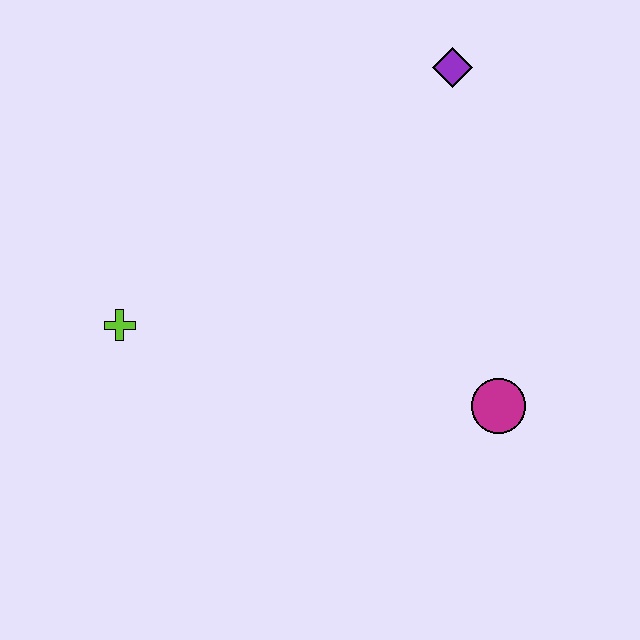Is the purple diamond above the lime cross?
Yes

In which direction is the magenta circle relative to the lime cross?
The magenta circle is to the right of the lime cross.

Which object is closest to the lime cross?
The magenta circle is closest to the lime cross.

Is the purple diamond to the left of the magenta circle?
Yes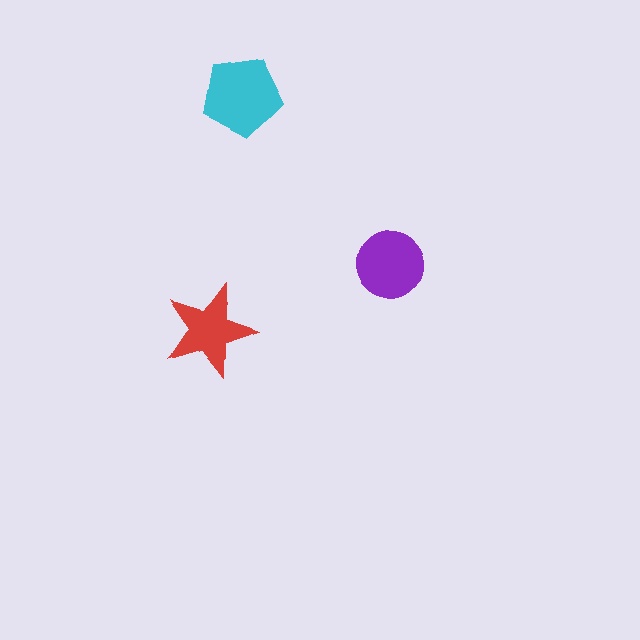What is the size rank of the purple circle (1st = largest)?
2nd.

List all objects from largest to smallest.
The cyan pentagon, the purple circle, the red star.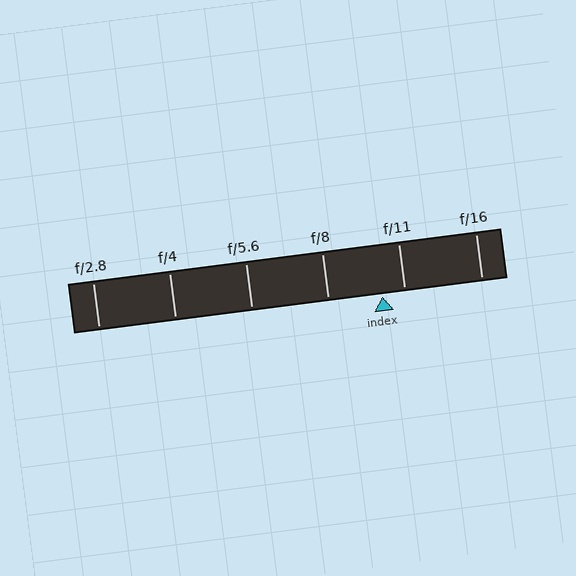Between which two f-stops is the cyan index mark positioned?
The index mark is between f/8 and f/11.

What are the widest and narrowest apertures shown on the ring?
The widest aperture shown is f/2.8 and the narrowest is f/16.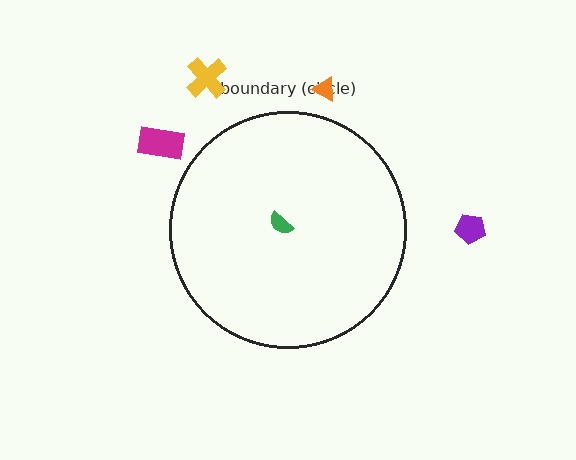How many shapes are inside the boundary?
1 inside, 4 outside.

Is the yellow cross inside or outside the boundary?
Outside.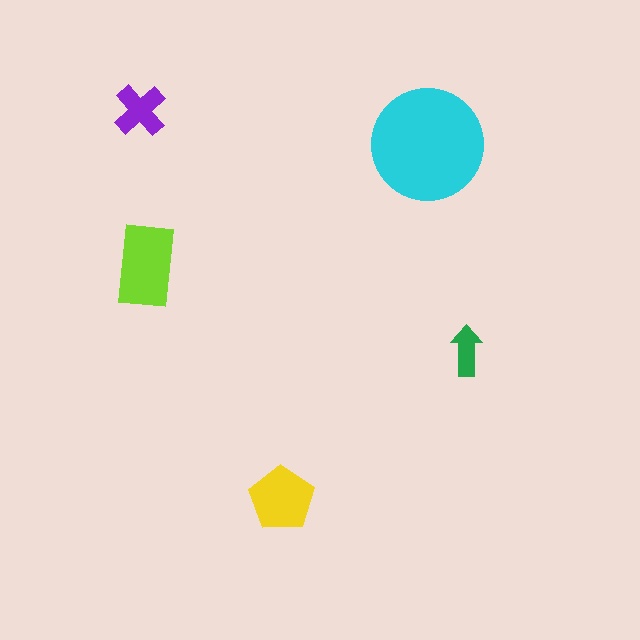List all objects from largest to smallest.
The cyan circle, the lime rectangle, the yellow pentagon, the purple cross, the green arrow.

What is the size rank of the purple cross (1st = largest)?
4th.